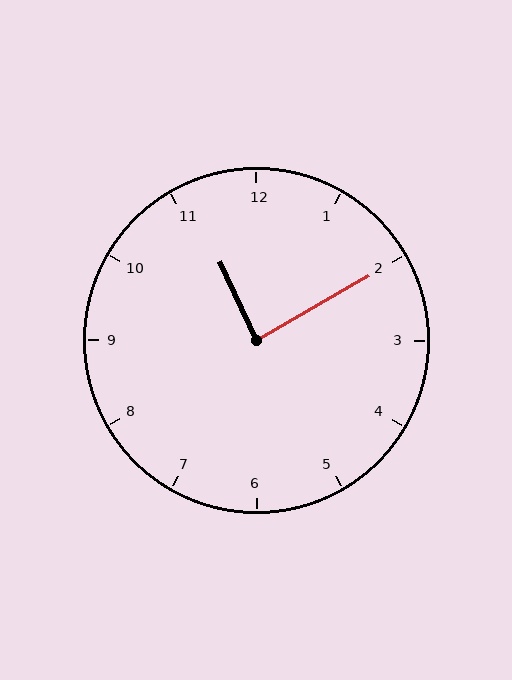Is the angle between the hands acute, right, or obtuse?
It is right.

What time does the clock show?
11:10.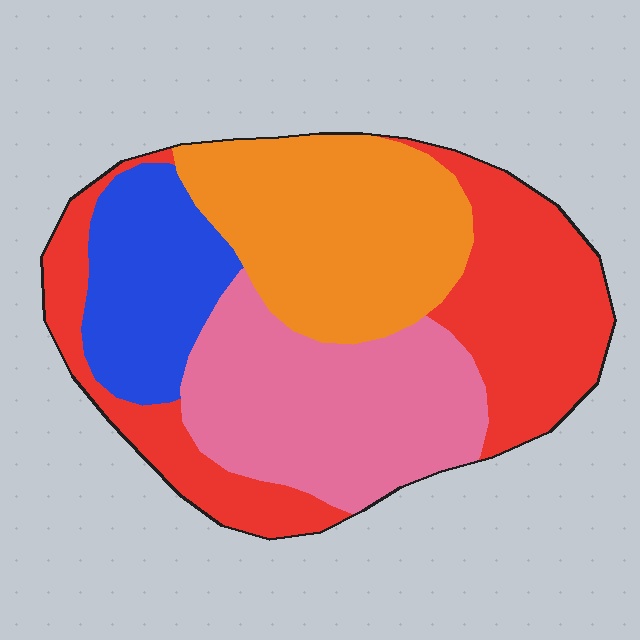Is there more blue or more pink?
Pink.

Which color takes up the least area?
Blue, at roughly 15%.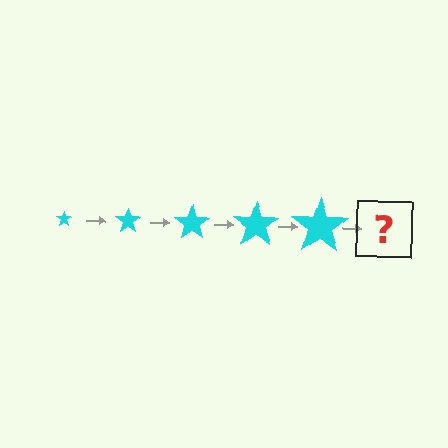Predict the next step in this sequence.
The next step is a cyan star, larger than the previous one.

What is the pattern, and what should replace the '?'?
The pattern is that the star gets progressively larger each step. The '?' should be a cyan star, larger than the previous one.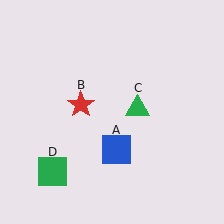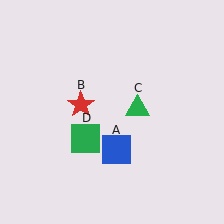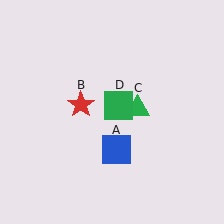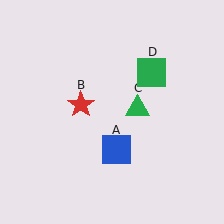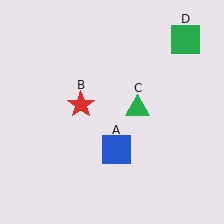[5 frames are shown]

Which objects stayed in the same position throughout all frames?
Blue square (object A) and red star (object B) and green triangle (object C) remained stationary.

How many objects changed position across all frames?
1 object changed position: green square (object D).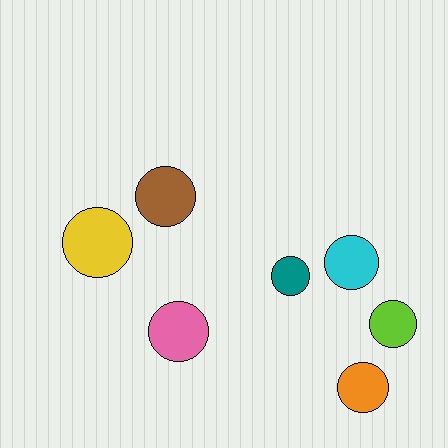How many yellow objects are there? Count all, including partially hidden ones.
There is 1 yellow object.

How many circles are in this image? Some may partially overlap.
There are 7 circles.